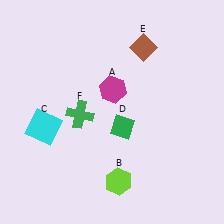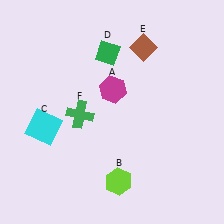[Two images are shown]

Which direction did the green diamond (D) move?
The green diamond (D) moved up.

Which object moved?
The green diamond (D) moved up.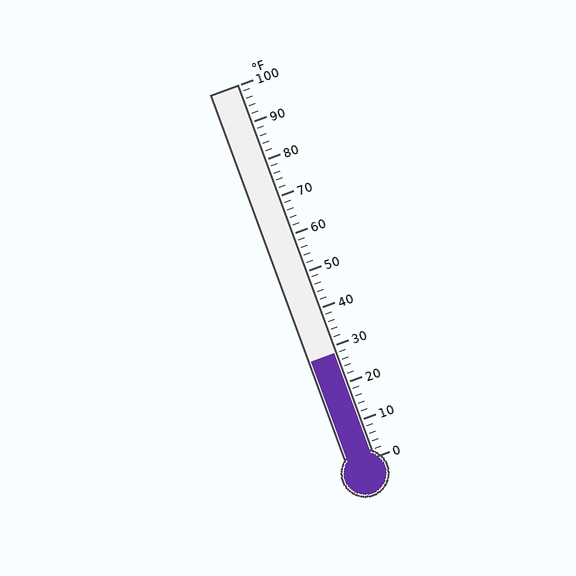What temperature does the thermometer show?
The thermometer shows approximately 28°F.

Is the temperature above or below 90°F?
The temperature is below 90°F.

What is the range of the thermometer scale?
The thermometer scale ranges from 0°F to 100°F.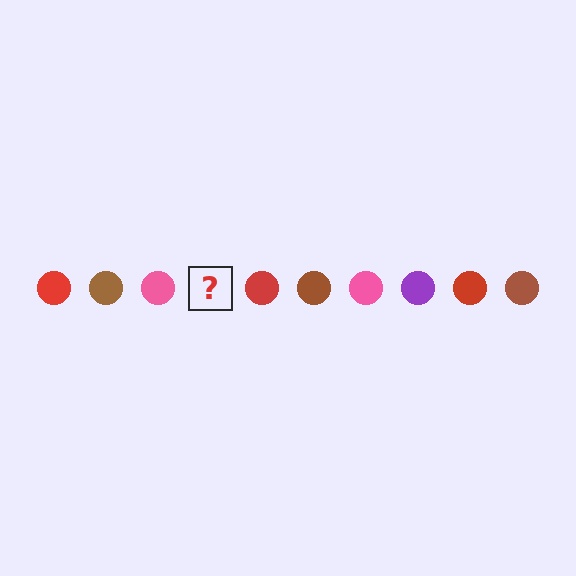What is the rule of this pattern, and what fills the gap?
The rule is that the pattern cycles through red, brown, pink, purple circles. The gap should be filled with a purple circle.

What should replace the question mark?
The question mark should be replaced with a purple circle.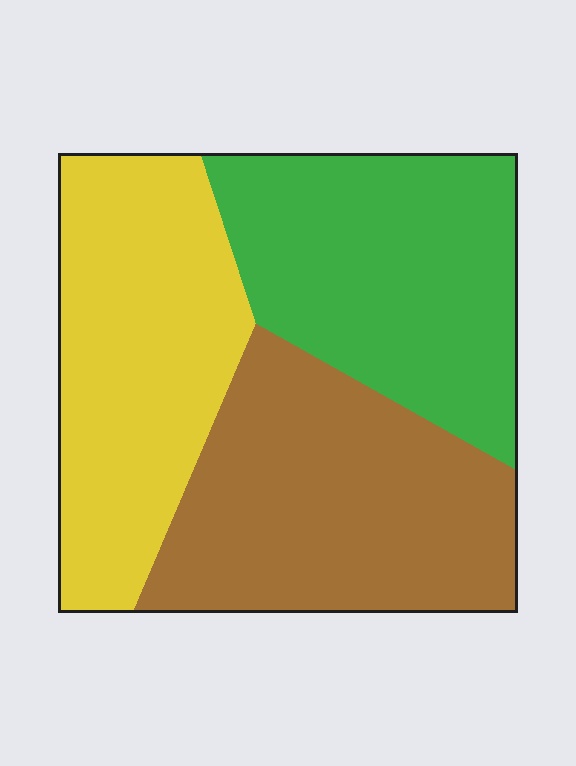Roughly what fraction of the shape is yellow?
Yellow takes up about one third (1/3) of the shape.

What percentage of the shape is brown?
Brown takes up about one third (1/3) of the shape.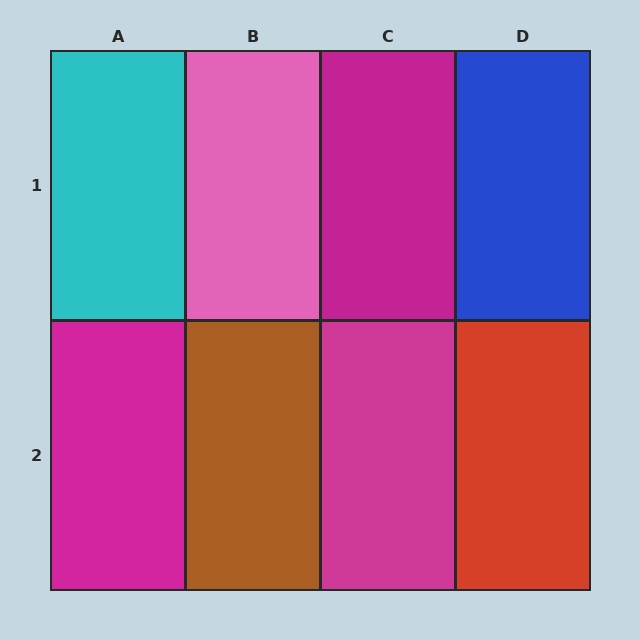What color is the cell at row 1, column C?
Magenta.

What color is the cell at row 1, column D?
Blue.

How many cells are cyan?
1 cell is cyan.